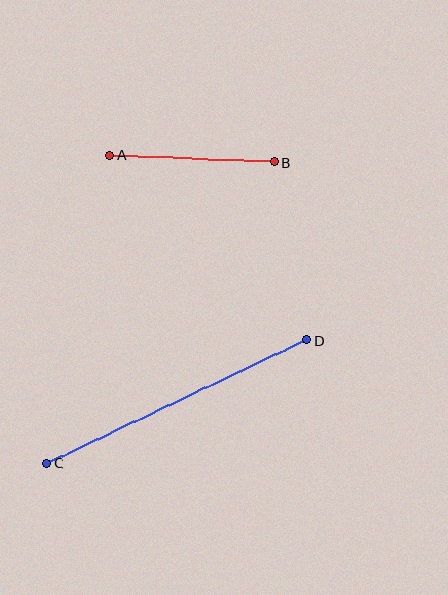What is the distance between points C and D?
The distance is approximately 287 pixels.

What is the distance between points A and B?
The distance is approximately 165 pixels.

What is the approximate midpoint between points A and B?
The midpoint is at approximately (192, 159) pixels.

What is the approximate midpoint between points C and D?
The midpoint is at approximately (177, 402) pixels.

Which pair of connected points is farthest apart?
Points C and D are farthest apart.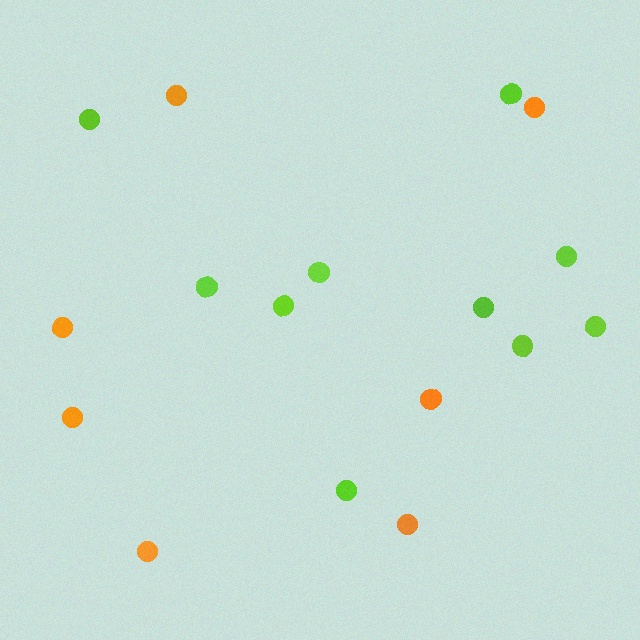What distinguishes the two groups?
There are 2 groups: one group of lime circles (10) and one group of orange circles (7).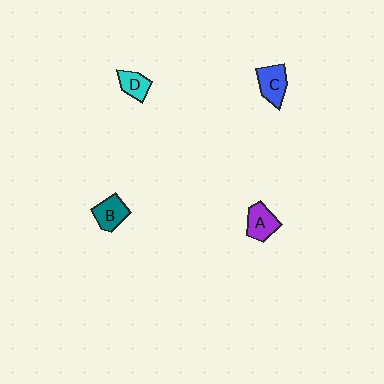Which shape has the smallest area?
Shape D (cyan).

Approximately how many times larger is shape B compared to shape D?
Approximately 1.2 times.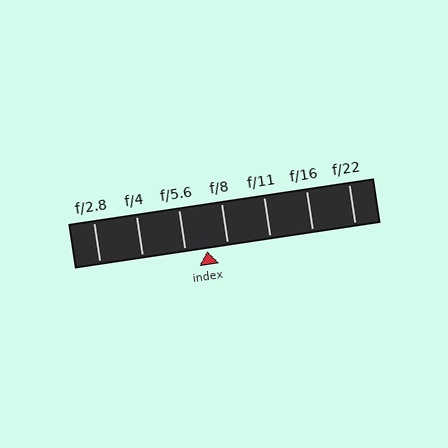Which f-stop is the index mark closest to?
The index mark is closest to f/8.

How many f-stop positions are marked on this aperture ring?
There are 7 f-stop positions marked.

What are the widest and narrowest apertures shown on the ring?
The widest aperture shown is f/2.8 and the narrowest is f/22.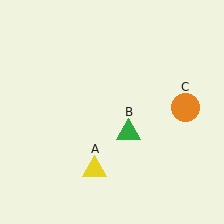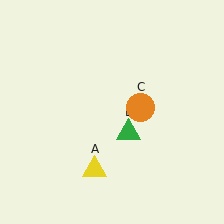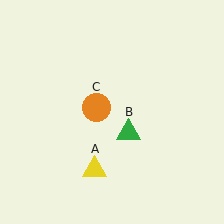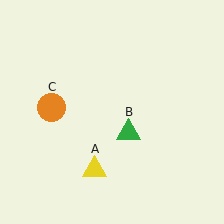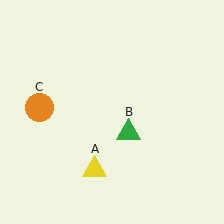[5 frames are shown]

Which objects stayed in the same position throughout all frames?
Yellow triangle (object A) and green triangle (object B) remained stationary.